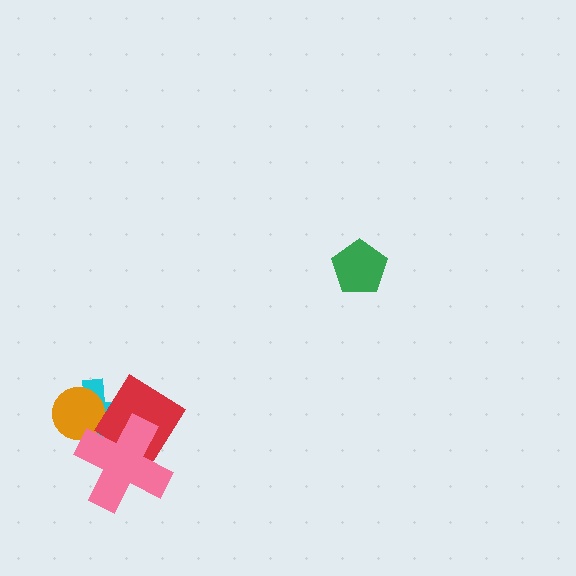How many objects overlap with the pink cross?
3 objects overlap with the pink cross.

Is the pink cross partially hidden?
No, no other shape covers it.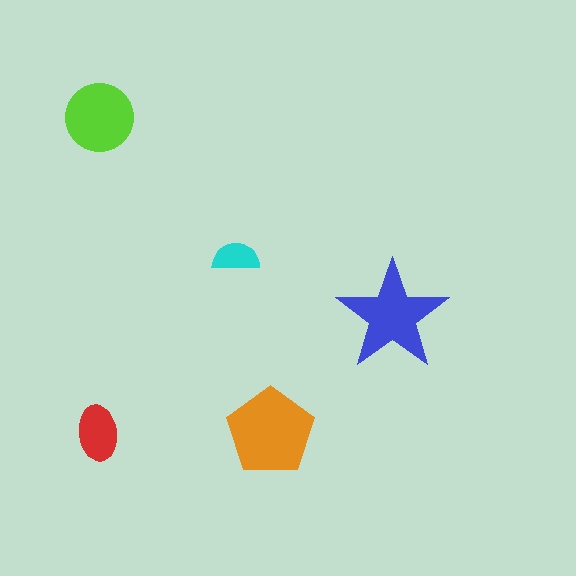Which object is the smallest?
The cyan semicircle.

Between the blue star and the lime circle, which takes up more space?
The blue star.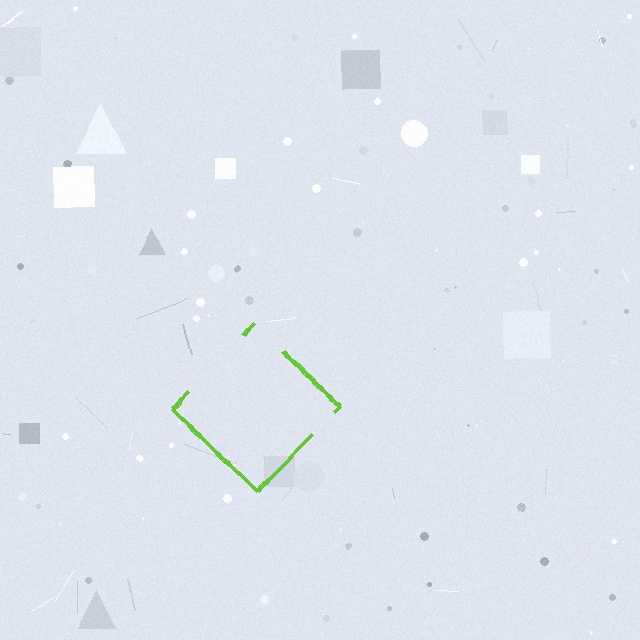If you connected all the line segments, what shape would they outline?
They would outline a diamond.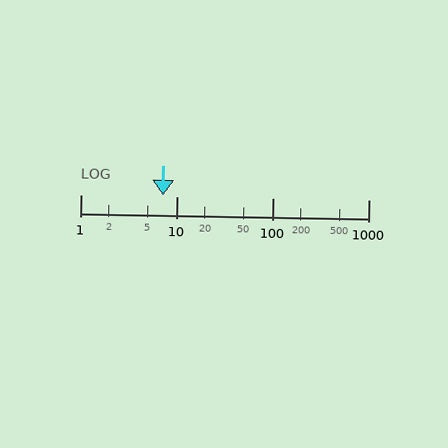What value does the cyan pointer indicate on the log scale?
The pointer indicates approximately 7.2.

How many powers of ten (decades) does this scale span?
The scale spans 3 decades, from 1 to 1000.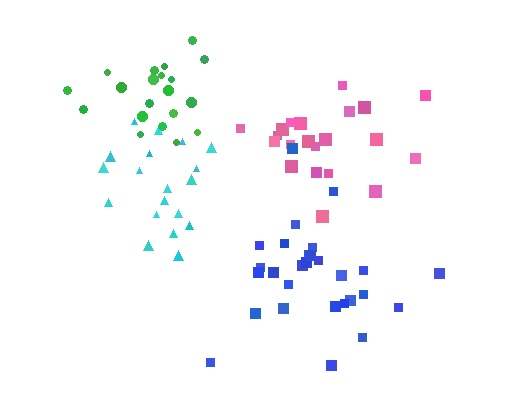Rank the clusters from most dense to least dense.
green, blue, cyan, pink.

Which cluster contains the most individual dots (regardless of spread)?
Blue (28).